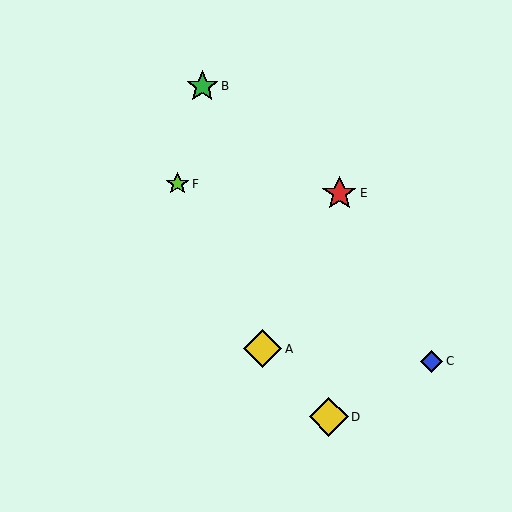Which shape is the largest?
The yellow diamond (labeled D) is the largest.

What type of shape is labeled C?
Shape C is a blue diamond.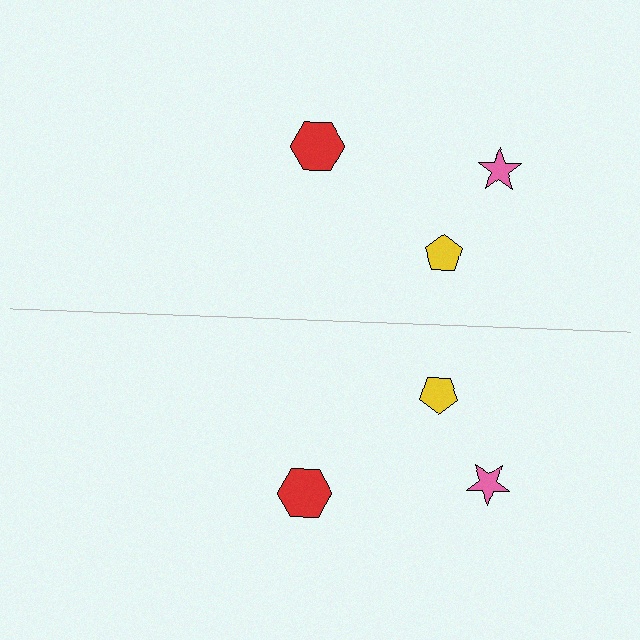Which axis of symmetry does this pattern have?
The pattern has a horizontal axis of symmetry running through the center of the image.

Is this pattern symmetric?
Yes, this pattern has bilateral (reflection) symmetry.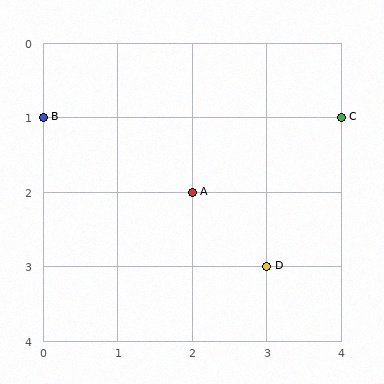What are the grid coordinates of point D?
Point D is at grid coordinates (3, 3).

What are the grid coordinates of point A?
Point A is at grid coordinates (2, 2).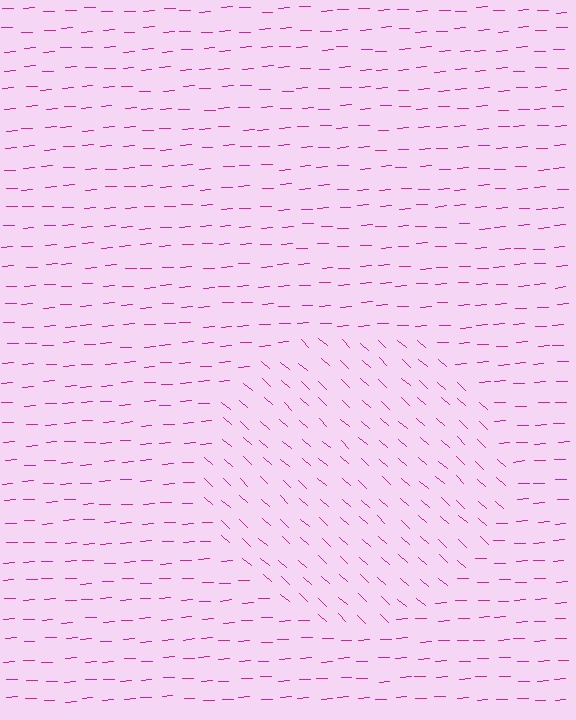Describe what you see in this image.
The image is filled with small magenta line segments. A circle region in the image has lines oriented differently from the surrounding lines, creating a visible texture boundary.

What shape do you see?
I see a circle.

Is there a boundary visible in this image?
Yes, there is a texture boundary formed by a change in line orientation.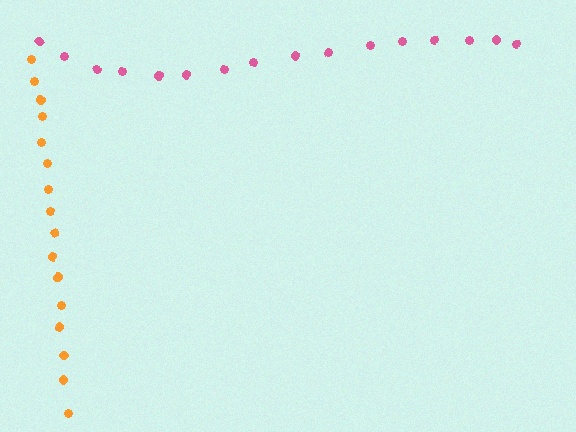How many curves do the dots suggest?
There are 2 distinct paths.